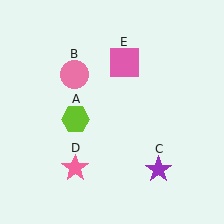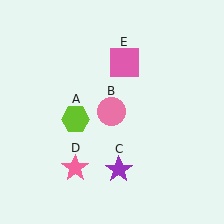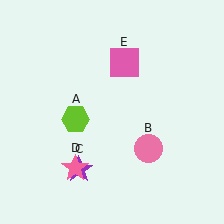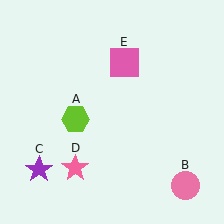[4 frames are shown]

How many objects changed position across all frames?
2 objects changed position: pink circle (object B), purple star (object C).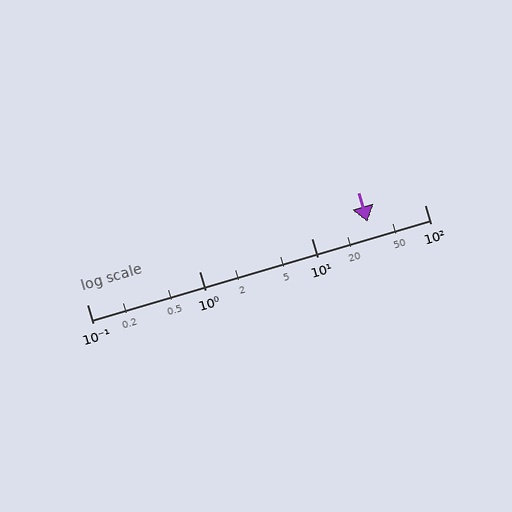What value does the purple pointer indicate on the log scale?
The pointer indicates approximately 31.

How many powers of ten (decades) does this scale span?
The scale spans 3 decades, from 0.1 to 100.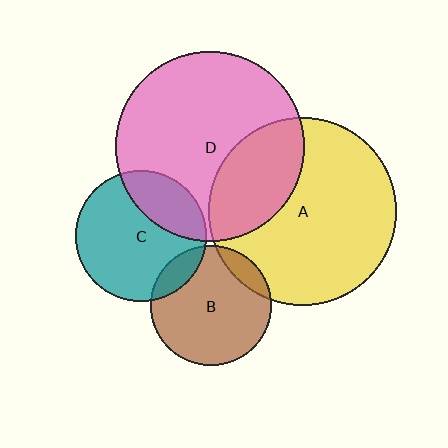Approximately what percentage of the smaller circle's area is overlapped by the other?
Approximately 10%.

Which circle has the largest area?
Circle D (pink).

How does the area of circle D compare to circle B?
Approximately 2.5 times.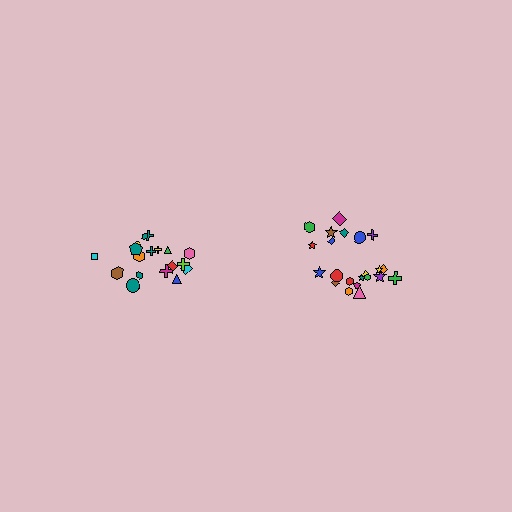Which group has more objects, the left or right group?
The right group.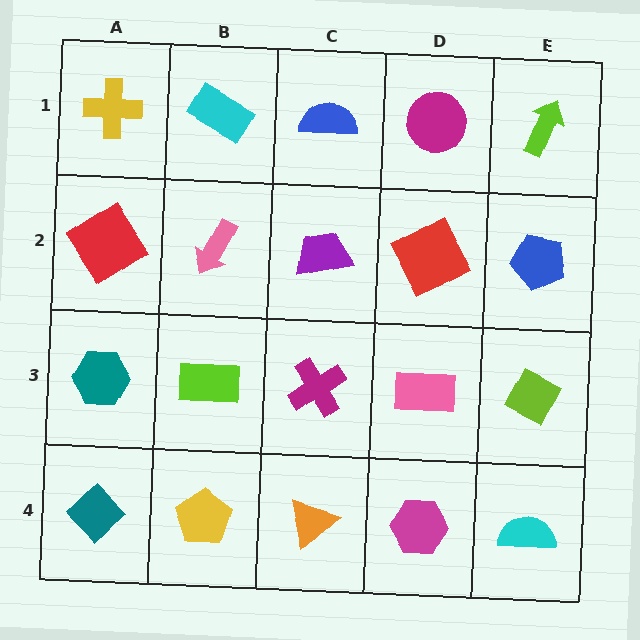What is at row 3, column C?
A magenta cross.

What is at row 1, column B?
A cyan rectangle.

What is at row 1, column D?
A magenta circle.